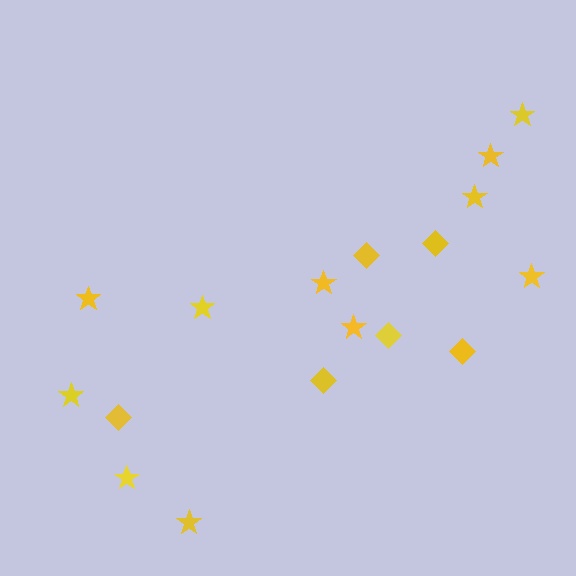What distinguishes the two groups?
There are 2 groups: one group of stars (11) and one group of diamonds (6).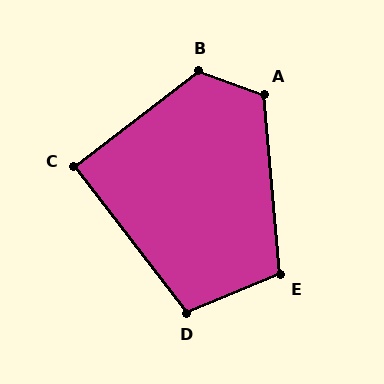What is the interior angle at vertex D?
Approximately 105 degrees (obtuse).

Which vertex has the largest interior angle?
B, at approximately 123 degrees.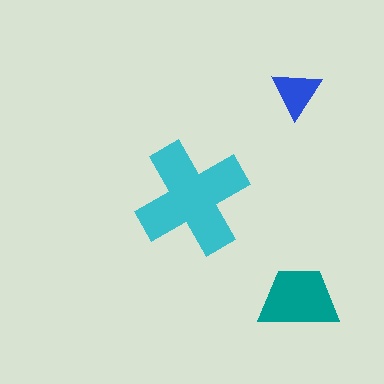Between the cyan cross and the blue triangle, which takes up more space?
The cyan cross.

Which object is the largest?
The cyan cross.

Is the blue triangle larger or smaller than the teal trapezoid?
Smaller.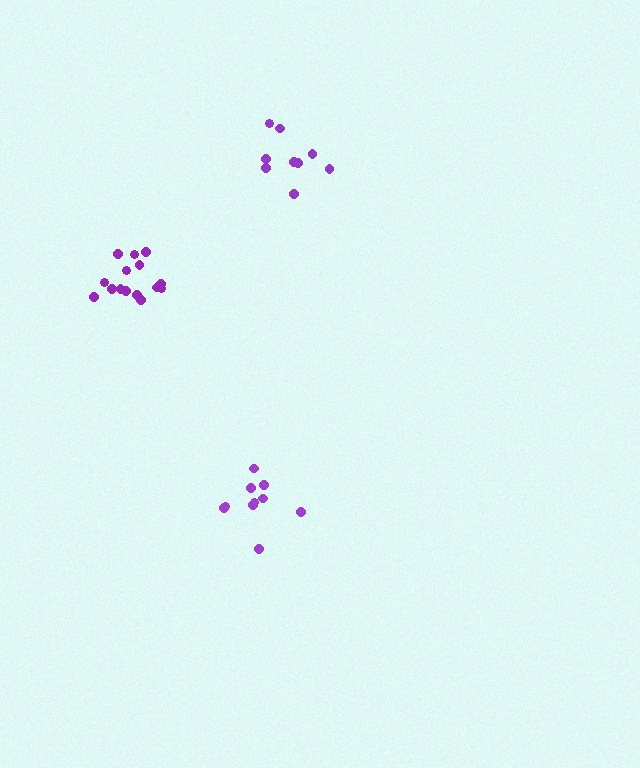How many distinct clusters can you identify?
There are 3 distinct clusters.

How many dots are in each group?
Group 1: 9 dots, Group 2: 10 dots, Group 3: 15 dots (34 total).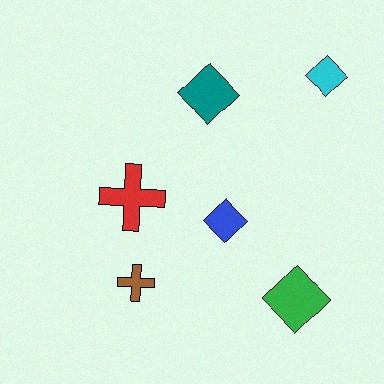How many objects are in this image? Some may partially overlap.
There are 6 objects.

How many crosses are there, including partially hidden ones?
There are 2 crosses.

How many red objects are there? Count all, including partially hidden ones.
There is 1 red object.